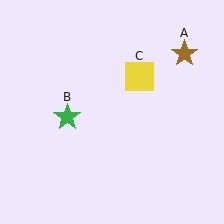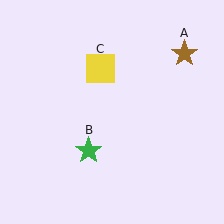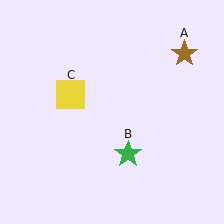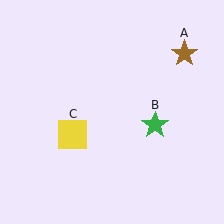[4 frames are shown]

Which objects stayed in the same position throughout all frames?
Brown star (object A) remained stationary.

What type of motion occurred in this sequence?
The green star (object B), yellow square (object C) rotated counterclockwise around the center of the scene.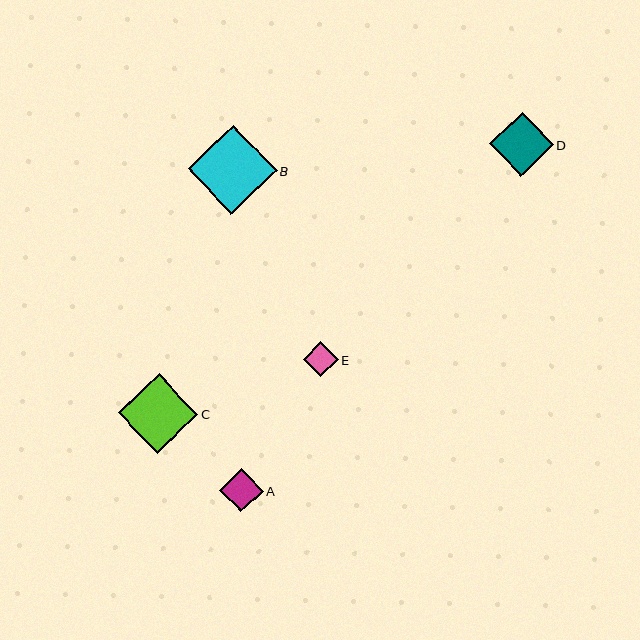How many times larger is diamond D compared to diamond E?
Diamond D is approximately 1.8 times the size of diamond E.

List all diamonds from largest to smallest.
From largest to smallest: B, C, D, A, E.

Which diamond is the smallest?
Diamond E is the smallest with a size of approximately 35 pixels.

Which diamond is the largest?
Diamond B is the largest with a size of approximately 89 pixels.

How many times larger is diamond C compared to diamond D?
Diamond C is approximately 1.2 times the size of diamond D.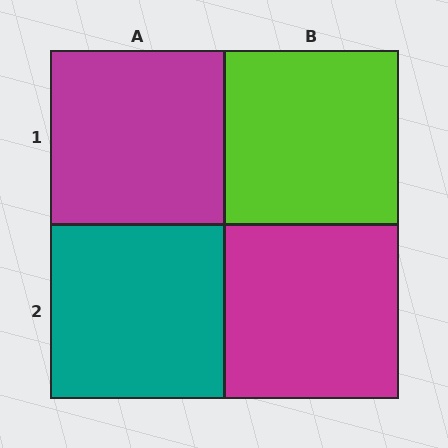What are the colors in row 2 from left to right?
Teal, magenta.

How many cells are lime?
1 cell is lime.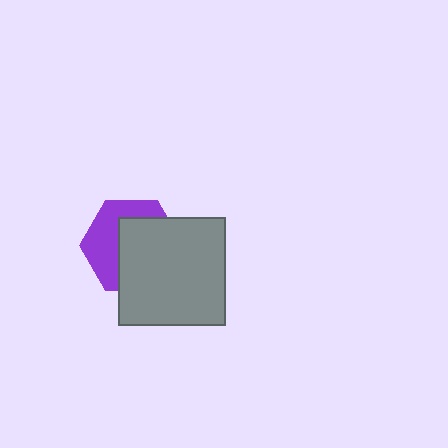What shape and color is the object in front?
The object in front is a gray square.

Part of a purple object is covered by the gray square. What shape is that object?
It is a hexagon.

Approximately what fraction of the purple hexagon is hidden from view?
Roughly 57% of the purple hexagon is hidden behind the gray square.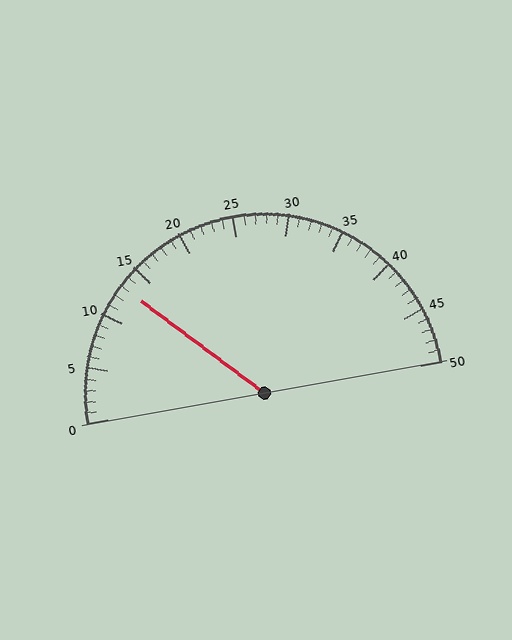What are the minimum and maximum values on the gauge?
The gauge ranges from 0 to 50.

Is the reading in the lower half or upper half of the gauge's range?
The reading is in the lower half of the range (0 to 50).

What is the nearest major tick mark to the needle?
The nearest major tick mark is 15.